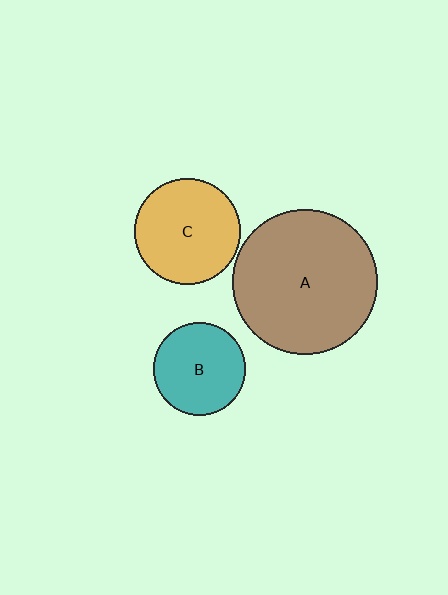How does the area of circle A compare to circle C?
Approximately 1.9 times.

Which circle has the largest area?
Circle A (brown).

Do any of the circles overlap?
No, none of the circles overlap.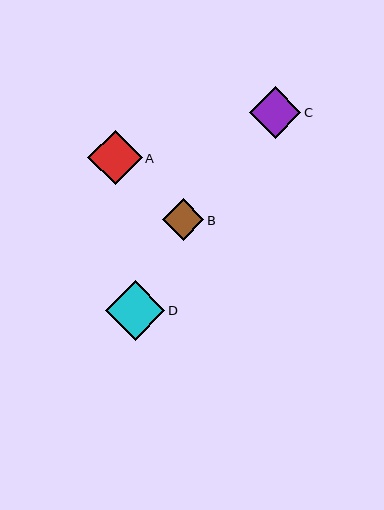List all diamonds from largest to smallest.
From largest to smallest: D, A, C, B.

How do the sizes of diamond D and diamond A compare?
Diamond D and diamond A are approximately the same size.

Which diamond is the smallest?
Diamond B is the smallest with a size of approximately 41 pixels.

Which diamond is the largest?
Diamond D is the largest with a size of approximately 59 pixels.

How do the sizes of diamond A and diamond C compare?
Diamond A and diamond C are approximately the same size.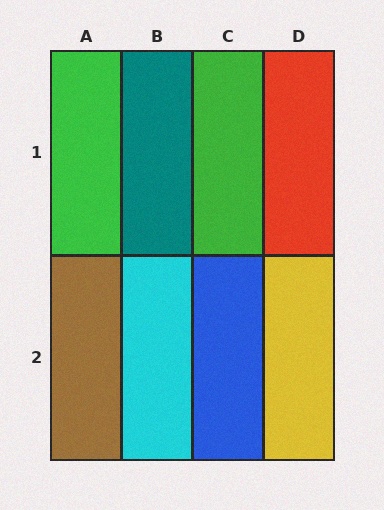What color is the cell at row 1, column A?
Green.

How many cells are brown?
1 cell is brown.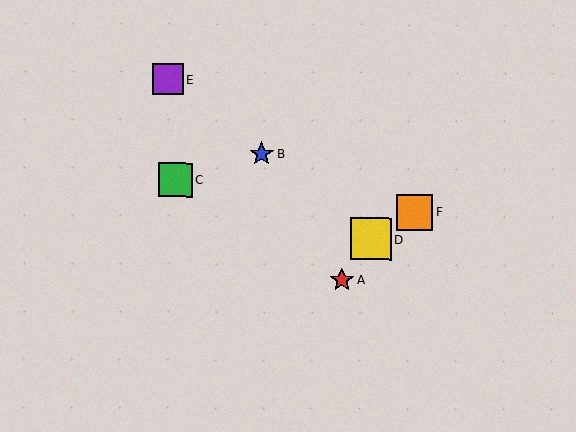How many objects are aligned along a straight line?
3 objects (B, D, E) are aligned along a straight line.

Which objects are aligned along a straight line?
Objects B, D, E are aligned along a straight line.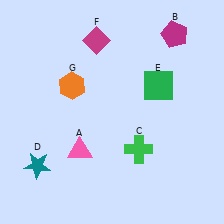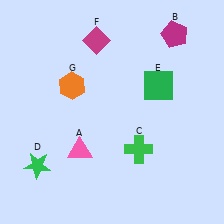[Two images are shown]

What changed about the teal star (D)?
In Image 1, D is teal. In Image 2, it changed to green.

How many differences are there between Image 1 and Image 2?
There is 1 difference between the two images.